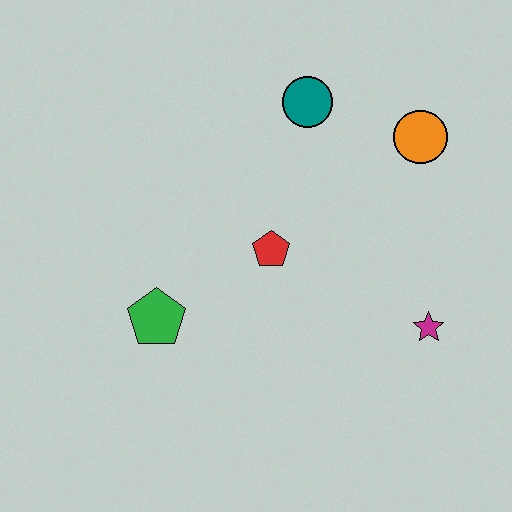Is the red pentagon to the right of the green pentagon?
Yes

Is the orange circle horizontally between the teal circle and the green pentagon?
No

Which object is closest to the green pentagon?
The red pentagon is closest to the green pentagon.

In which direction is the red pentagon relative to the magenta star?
The red pentagon is to the left of the magenta star.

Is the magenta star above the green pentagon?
No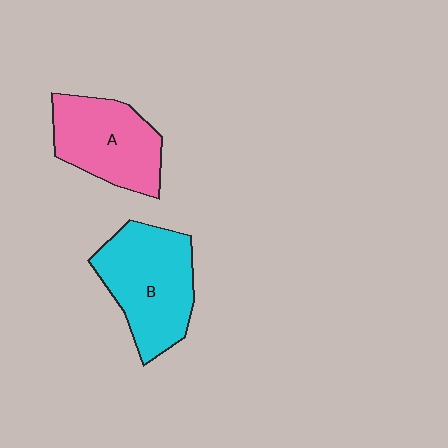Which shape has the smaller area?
Shape A (pink).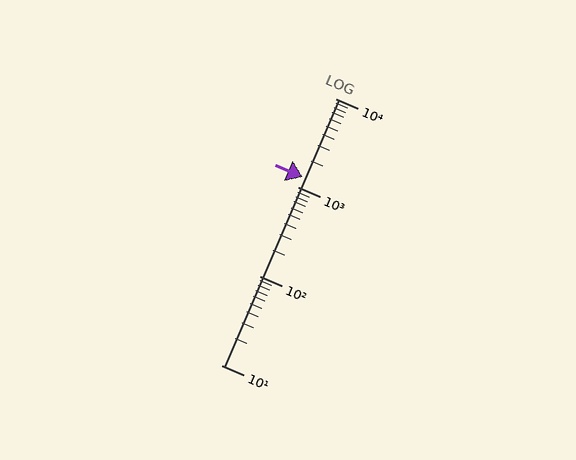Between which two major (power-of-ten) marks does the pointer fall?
The pointer is between 1000 and 10000.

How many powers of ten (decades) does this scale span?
The scale spans 3 decades, from 10 to 10000.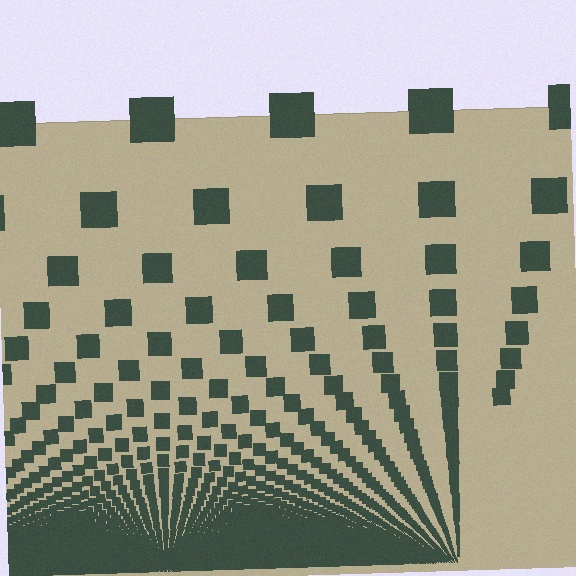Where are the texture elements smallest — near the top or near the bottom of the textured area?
Near the bottom.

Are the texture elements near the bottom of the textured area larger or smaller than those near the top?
Smaller. The gradient is inverted — elements near the bottom are smaller and denser.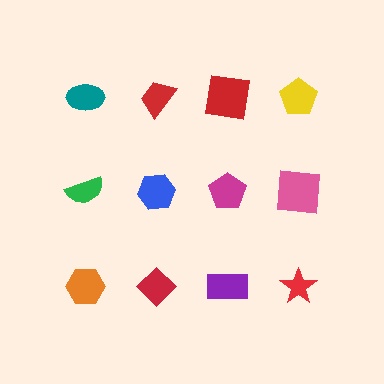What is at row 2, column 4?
A pink square.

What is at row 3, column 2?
A red diamond.